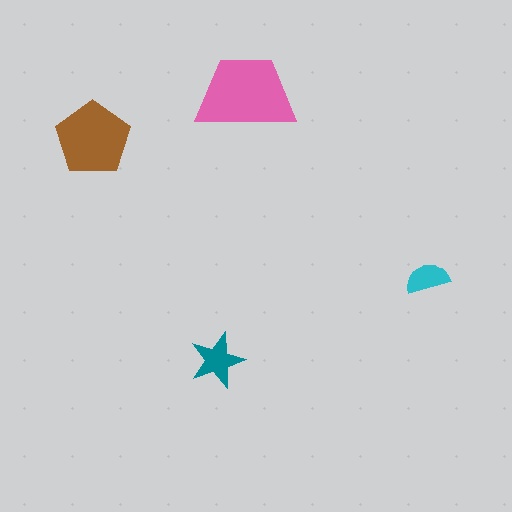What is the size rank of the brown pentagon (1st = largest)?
2nd.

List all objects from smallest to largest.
The cyan semicircle, the teal star, the brown pentagon, the pink trapezoid.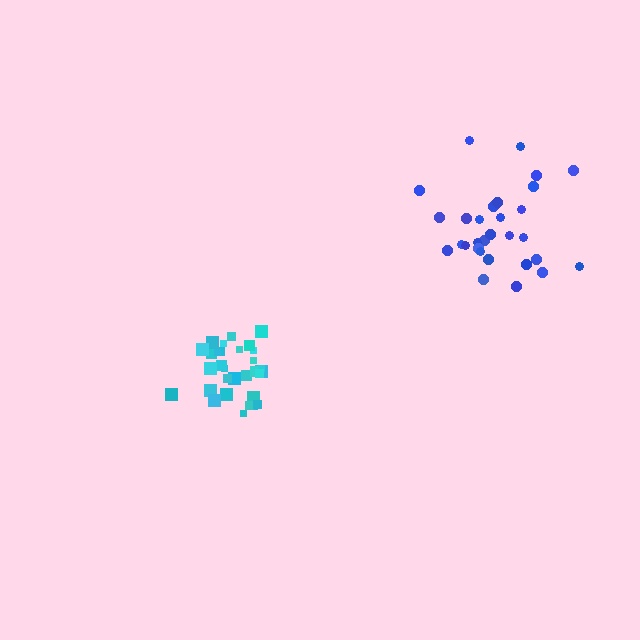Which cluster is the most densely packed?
Cyan.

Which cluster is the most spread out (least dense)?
Blue.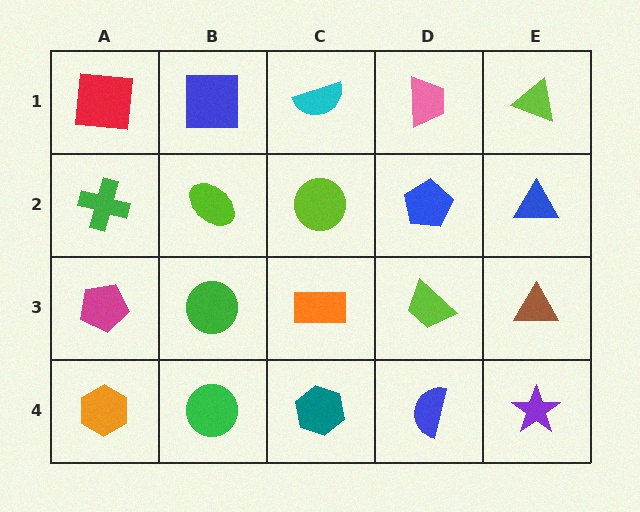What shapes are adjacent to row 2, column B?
A blue square (row 1, column B), a green circle (row 3, column B), a green cross (row 2, column A), a lime circle (row 2, column C).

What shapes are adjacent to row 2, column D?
A pink trapezoid (row 1, column D), a lime trapezoid (row 3, column D), a lime circle (row 2, column C), a blue triangle (row 2, column E).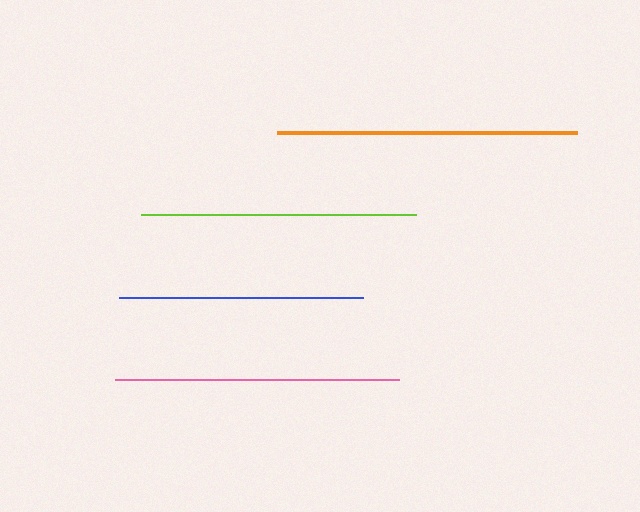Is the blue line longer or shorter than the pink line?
The pink line is longer than the blue line.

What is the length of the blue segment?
The blue segment is approximately 244 pixels long.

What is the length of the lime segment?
The lime segment is approximately 275 pixels long.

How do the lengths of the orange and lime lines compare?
The orange and lime lines are approximately the same length.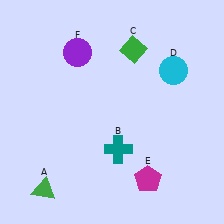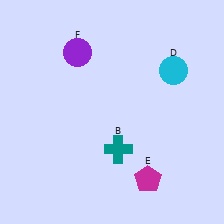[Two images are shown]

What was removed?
The green diamond (C), the green triangle (A) were removed in Image 2.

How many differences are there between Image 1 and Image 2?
There are 2 differences between the two images.